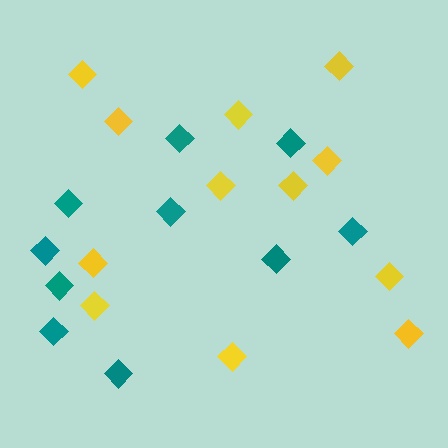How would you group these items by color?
There are 2 groups: one group of teal diamonds (10) and one group of yellow diamonds (12).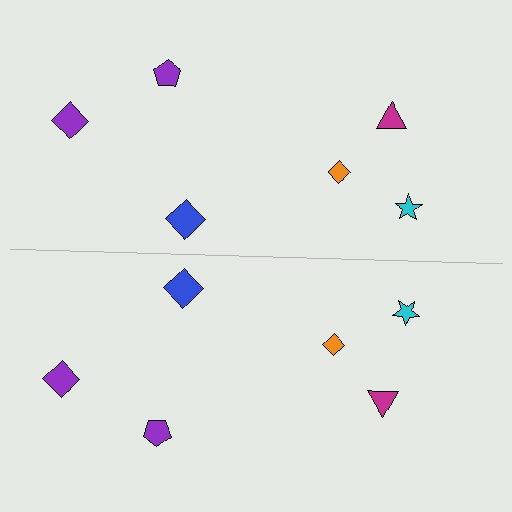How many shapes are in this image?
There are 12 shapes in this image.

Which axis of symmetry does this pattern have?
The pattern has a horizontal axis of symmetry running through the center of the image.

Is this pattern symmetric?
Yes, this pattern has bilateral (reflection) symmetry.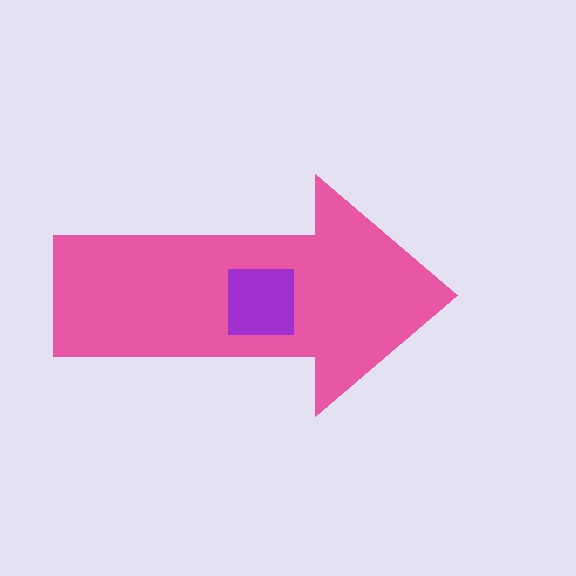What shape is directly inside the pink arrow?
The purple square.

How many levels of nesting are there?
2.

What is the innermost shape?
The purple square.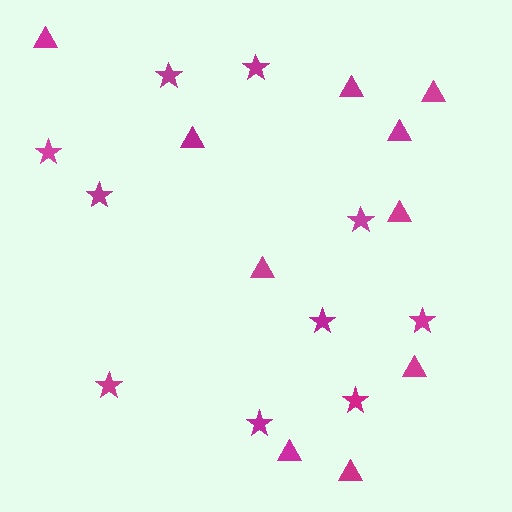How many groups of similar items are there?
There are 2 groups: one group of triangles (10) and one group of stars (10).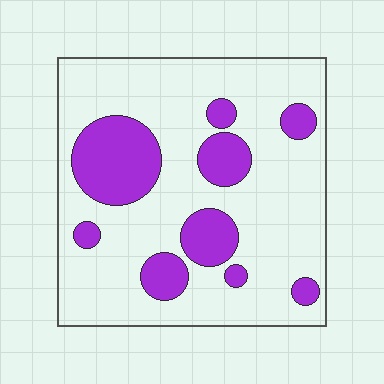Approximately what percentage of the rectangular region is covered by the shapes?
Approximately 25%.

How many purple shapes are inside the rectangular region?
9.